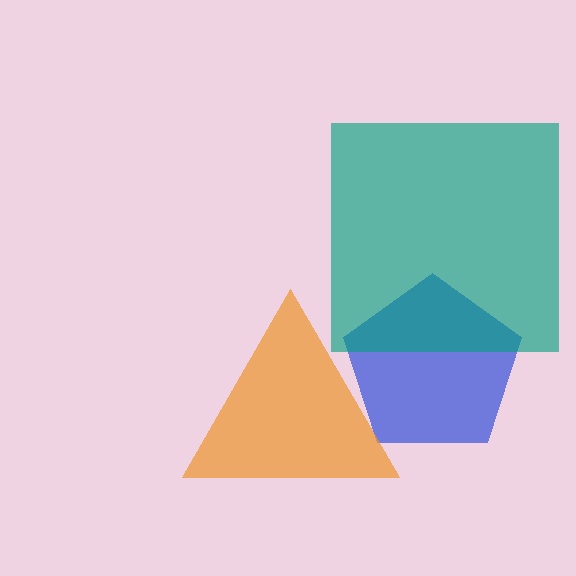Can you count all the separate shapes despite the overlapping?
Yes, there are 3 separate shapes.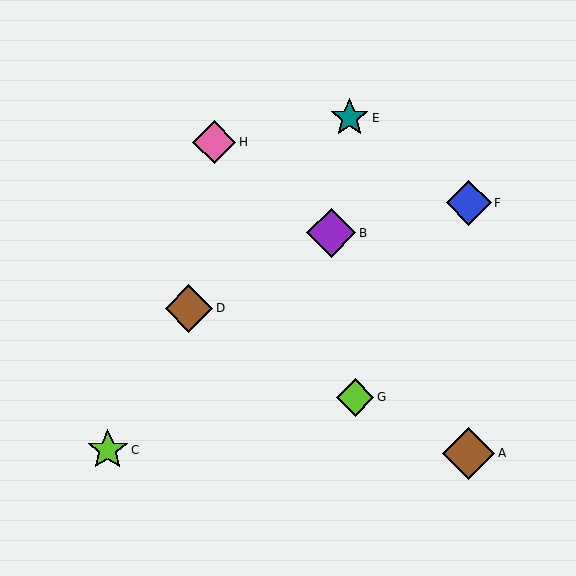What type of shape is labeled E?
Shape E is a teal star.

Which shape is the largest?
The brown diamond (labeled A) is the largest.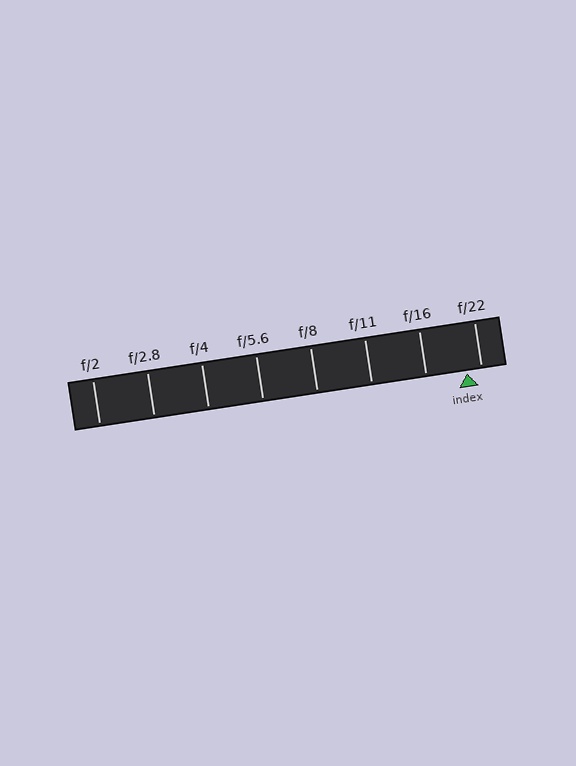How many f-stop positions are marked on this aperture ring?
There are 8 f-stop positions marked.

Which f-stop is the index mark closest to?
The index mark is closest to f/22.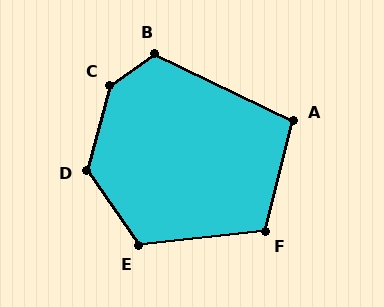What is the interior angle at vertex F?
Approximately 111 degrees (obtuse).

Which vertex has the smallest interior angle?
A, at approximately 101 degrees.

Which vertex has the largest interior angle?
C, at approximately 141 degrees.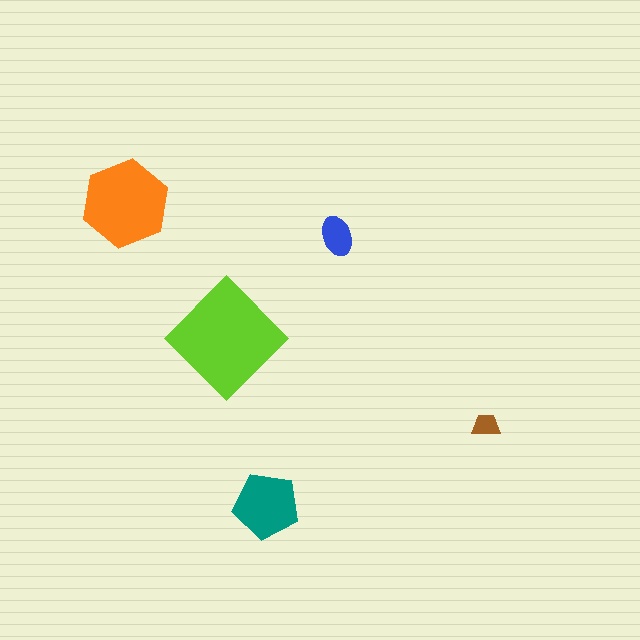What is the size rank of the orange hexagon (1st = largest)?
2nd.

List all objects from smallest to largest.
The brown trapezoid, the blue ellipse, the teal pentagon, the orange hexagon, the lime diamond.